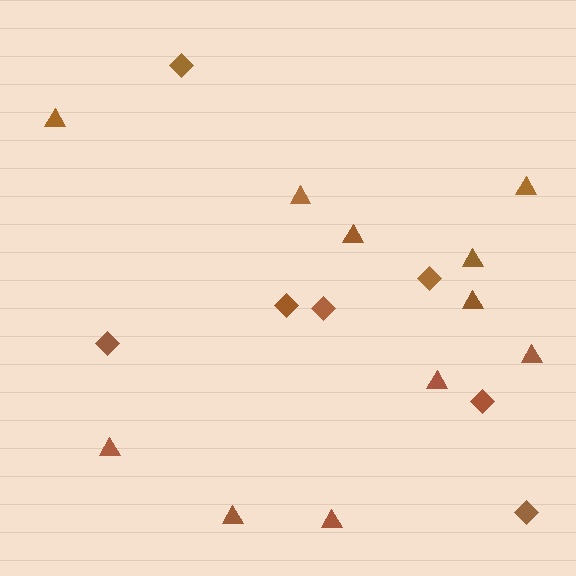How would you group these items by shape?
There are 2 groups: one group of diamonds (7) and one group of triangles (11).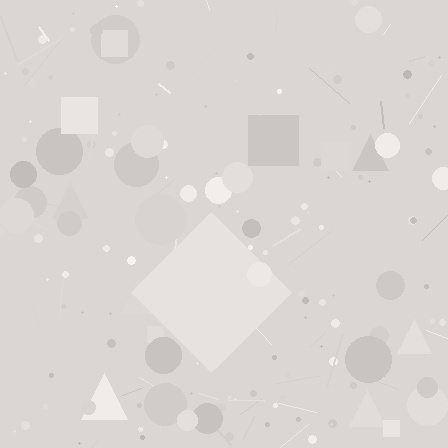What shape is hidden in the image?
A diamond is hidden in the image.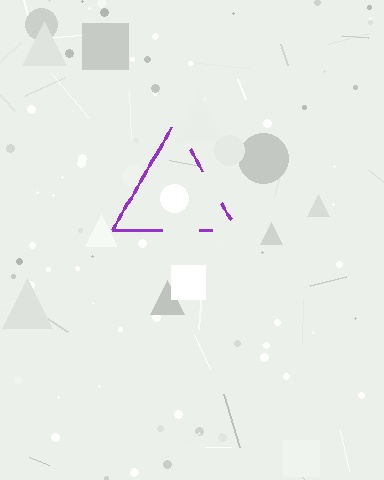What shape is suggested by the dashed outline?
The dashed outline suggests a triangle.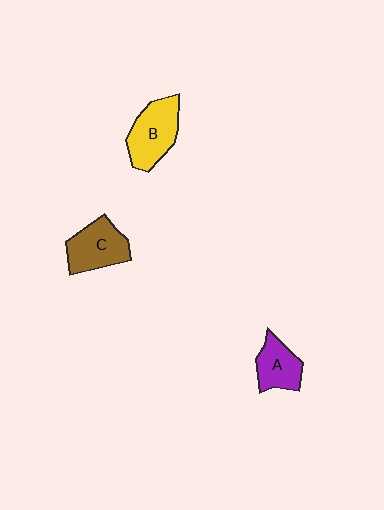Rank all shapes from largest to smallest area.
From largest to smallest: B (yellow), C (brown), A (purple).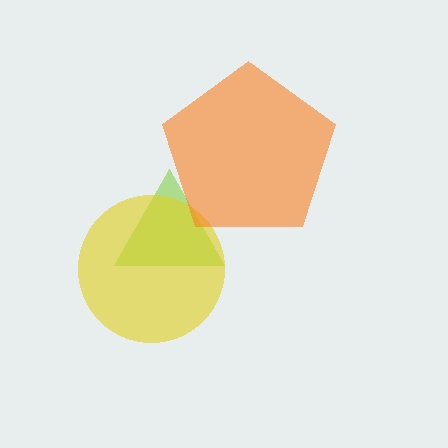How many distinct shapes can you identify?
There are 3 distinct shapes: a lime triangle, a yellow circle, an orange pentagon.